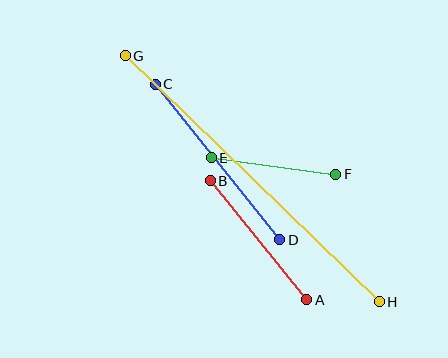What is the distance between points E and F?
The distance is approximately 125 pixels.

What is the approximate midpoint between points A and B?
The midpoint is at approximately (258, 240) pixels.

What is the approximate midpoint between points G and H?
The midpoint is at approximately (252, 179) pixels.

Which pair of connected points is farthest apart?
Points G and H are farthest apart.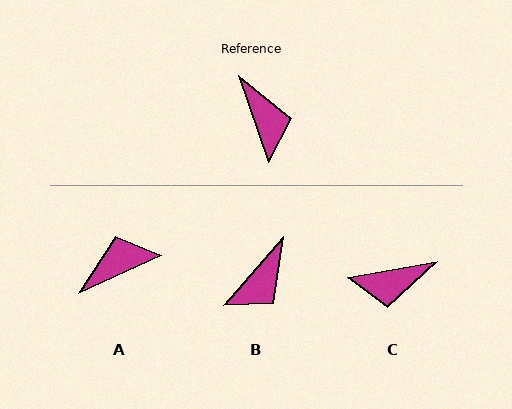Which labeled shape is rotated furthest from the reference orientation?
C, about 99 degrees away.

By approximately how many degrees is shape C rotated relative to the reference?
Approximately 99 degrees clockwise.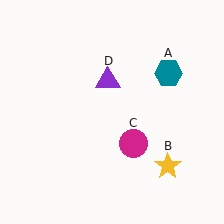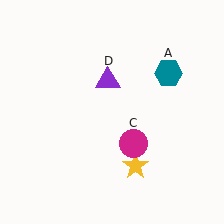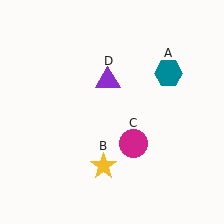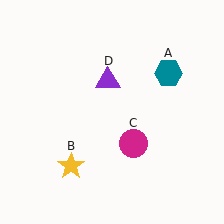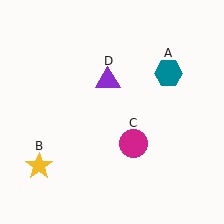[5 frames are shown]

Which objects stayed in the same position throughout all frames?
Teal hexagon (object A) and magenta circle (object C) and purple triangle (object D) remained stationary.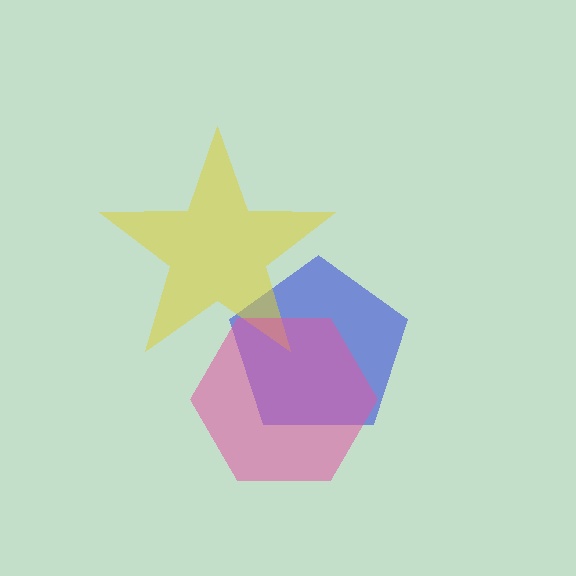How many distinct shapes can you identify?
There are 3 distinct shapes: a blue pentagon, a yellow star, a pink hexagon.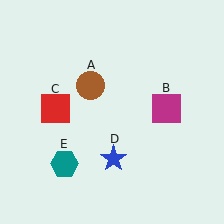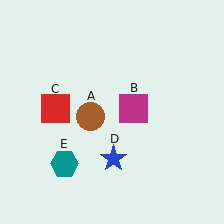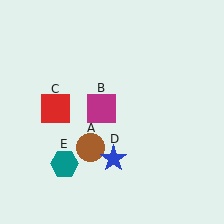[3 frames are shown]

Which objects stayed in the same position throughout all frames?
Red square (object C) and blue star (object D) and teal hexagon (object E) remained stationary.